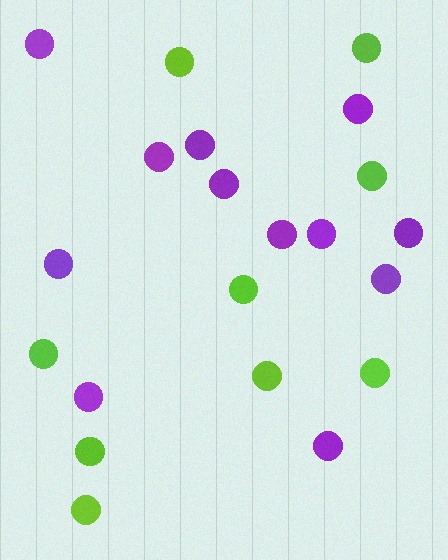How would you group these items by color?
There are 2 groups: one group of purple circles (12) and one group of lime circles (9).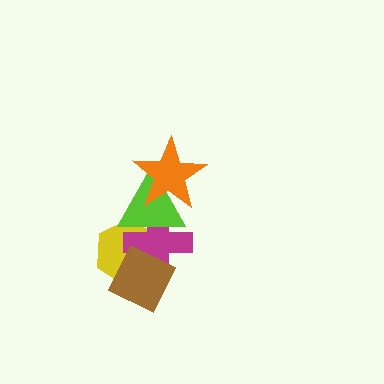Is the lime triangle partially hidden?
Yes, it is partially covered by another shape.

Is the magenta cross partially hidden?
Yes, it is partially covered by another shape.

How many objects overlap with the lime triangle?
3 objects overlap with the lime triangle.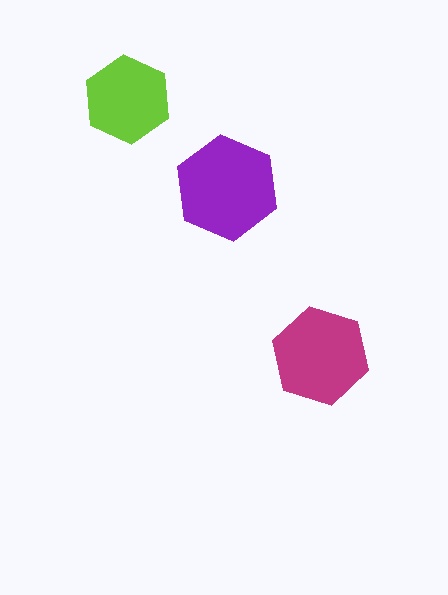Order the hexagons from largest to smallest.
the purple one, the magenta one, the lime one.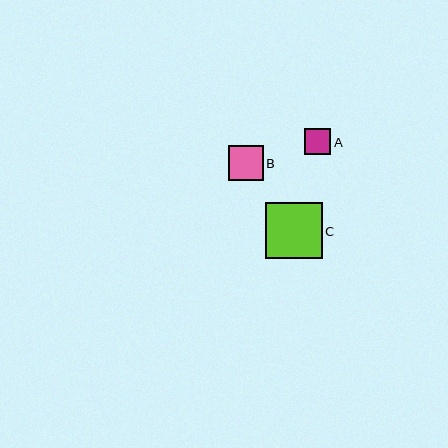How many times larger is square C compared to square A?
Square C is approximately 2.1 times the size of square A.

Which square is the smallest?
Square A is the smallest with a size of approximately 27 pixels.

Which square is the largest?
Square C is the largest with a size of approximately 56 pixels.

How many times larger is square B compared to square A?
Square B is approximately 1.3 times the size of square A.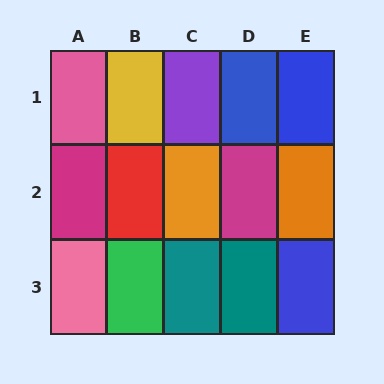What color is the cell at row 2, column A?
Magenta.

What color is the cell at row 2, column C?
Orange.